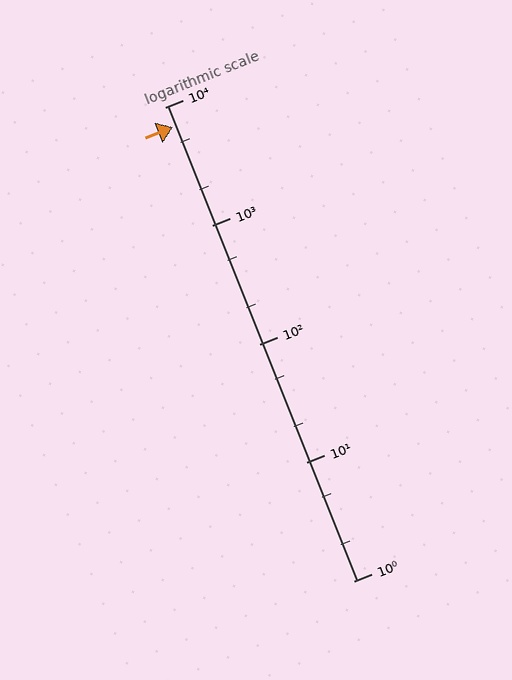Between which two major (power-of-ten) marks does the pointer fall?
The pointer is between 1000 and 10000.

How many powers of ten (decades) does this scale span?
The scale spans 4 decades, from 1 to 10000.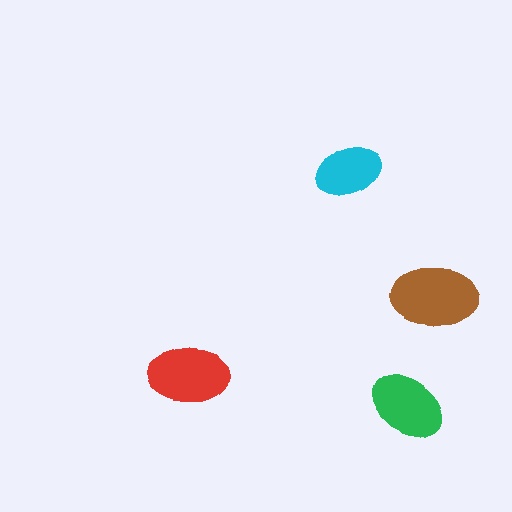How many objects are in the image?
There are 4 objects in the image.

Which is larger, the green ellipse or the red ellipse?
The red one.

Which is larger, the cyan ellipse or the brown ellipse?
The brown one.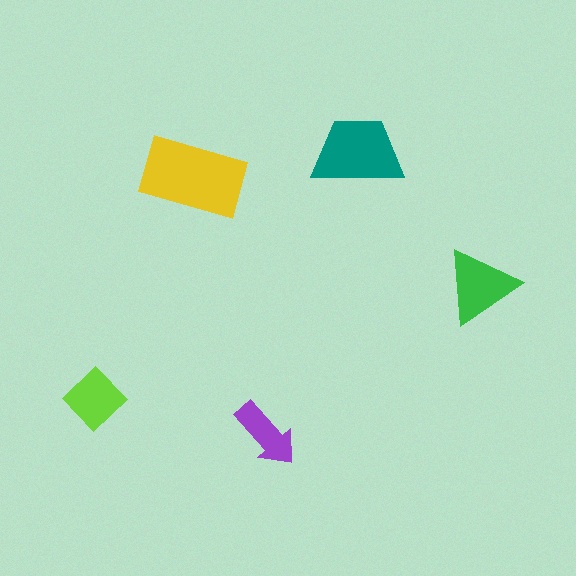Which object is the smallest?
The purple arrow.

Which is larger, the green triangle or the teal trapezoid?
The teal trapezoid.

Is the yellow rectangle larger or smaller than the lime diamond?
Larger.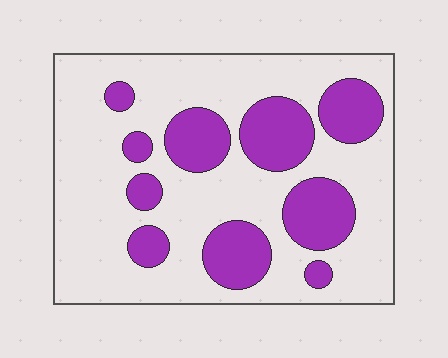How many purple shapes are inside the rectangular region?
10.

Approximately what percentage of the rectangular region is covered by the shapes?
Approximately 30%.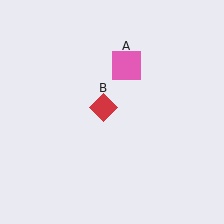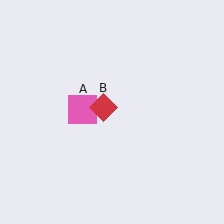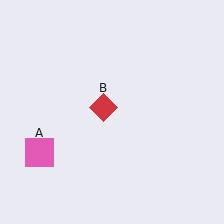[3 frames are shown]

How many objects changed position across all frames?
1 object changed position: pink square (object A).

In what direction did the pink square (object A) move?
The pink square (object A) moved down and to the left.